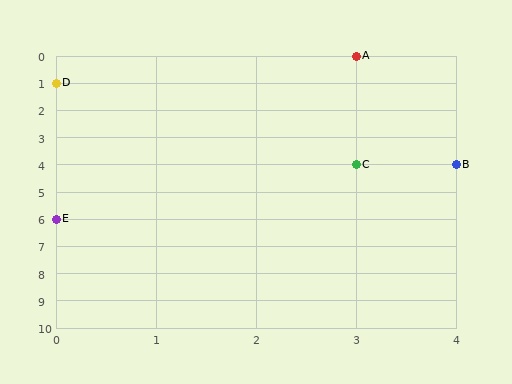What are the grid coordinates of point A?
Point A is at grid coordinates (3, 0).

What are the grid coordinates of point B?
Point B is at grid coordinates (4, 4).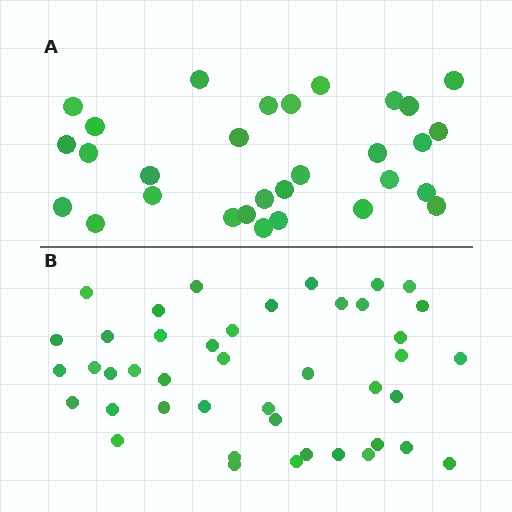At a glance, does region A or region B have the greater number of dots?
Region B (the bottom region) has more dots.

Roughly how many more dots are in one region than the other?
Region B has approximately 15 more dots than region A.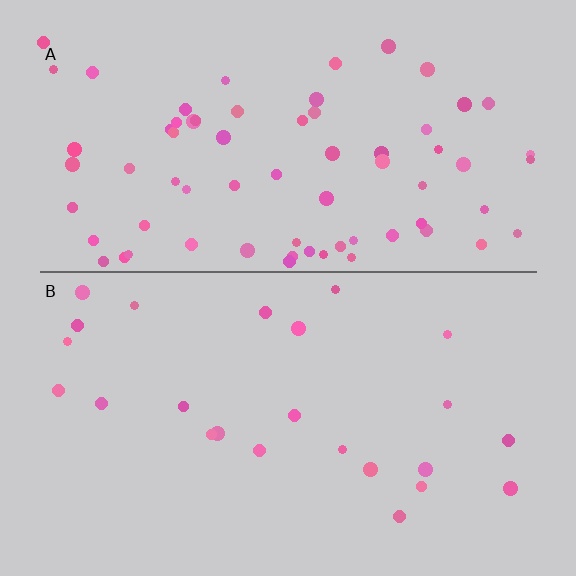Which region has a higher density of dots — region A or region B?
A (the top).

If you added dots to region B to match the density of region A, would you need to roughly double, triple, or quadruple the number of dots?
Approximately triple.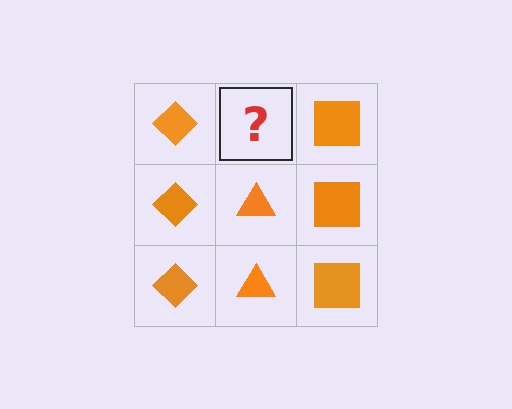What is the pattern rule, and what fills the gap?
The rule is that each column has a consistent shape. The gap should be filled with an orange triangle.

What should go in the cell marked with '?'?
The missing cell should contain an orange triangle.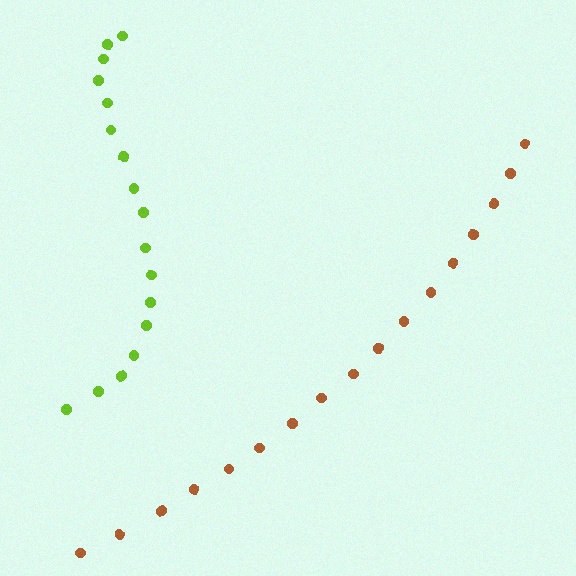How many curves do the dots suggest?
There are 2 distinct paths.